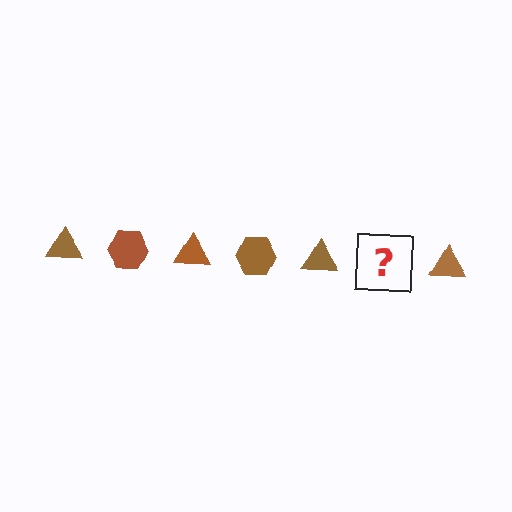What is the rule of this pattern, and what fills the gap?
The rule is that the pattern cycles through triangle, hexagon shapes in brown. The gap should be filled with a brown hexagon.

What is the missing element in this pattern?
The missing element is a brown hexagon.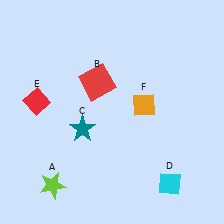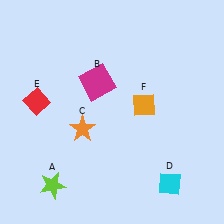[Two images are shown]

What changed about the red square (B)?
In Image 1, B is red. In Image 2, it changed to magenta.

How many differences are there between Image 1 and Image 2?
There are 2 differences between the two images.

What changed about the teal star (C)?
In Image 1, C is teal. In Image 2, it changed to orange.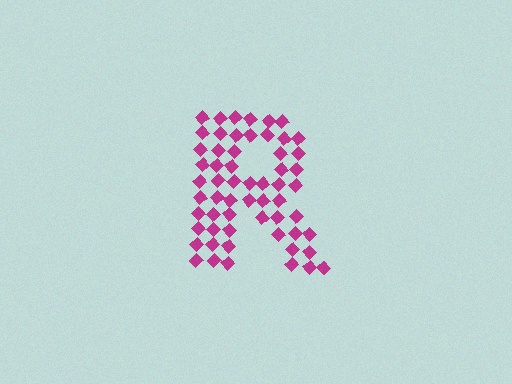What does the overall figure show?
The overall figure shows the letter R.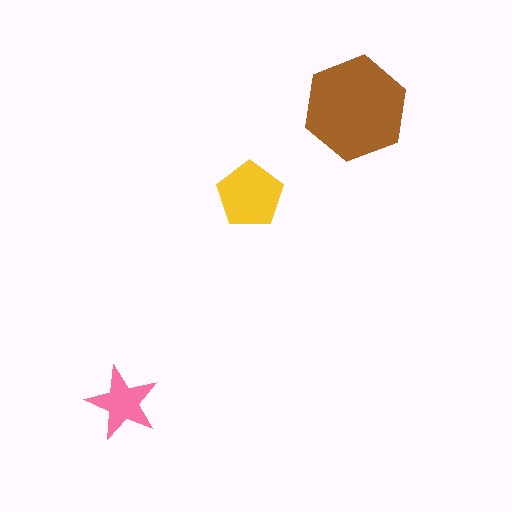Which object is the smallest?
The pink star.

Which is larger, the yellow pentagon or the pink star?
The yellow pentagon.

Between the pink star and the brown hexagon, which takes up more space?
The brown hexagon.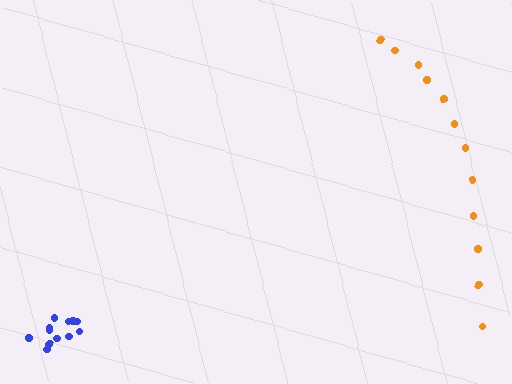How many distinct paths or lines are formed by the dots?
There are 2 distinct paths.